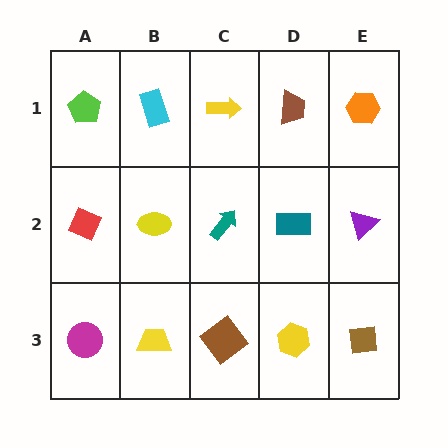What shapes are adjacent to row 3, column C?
A teal arrow (row 2, column C), a yellow trapezoid (row 3, column B), a yellow hexagon (row 3, column D).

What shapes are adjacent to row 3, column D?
A teal rectangle (row 2, column D), a brown diamond (row 3, column C), a brown square (row 3, column E).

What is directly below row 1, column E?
A purple triangle.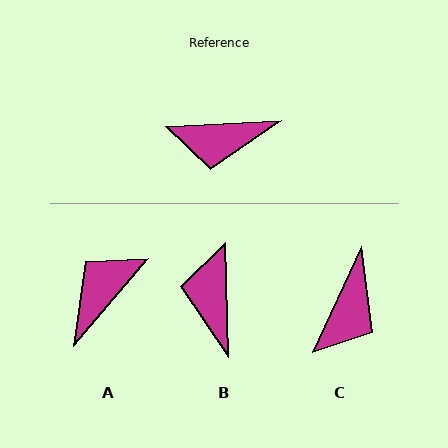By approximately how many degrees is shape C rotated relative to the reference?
Approximately 62 degrees counter-clockwise.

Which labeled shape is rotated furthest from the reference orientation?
A, about 134 degrees away.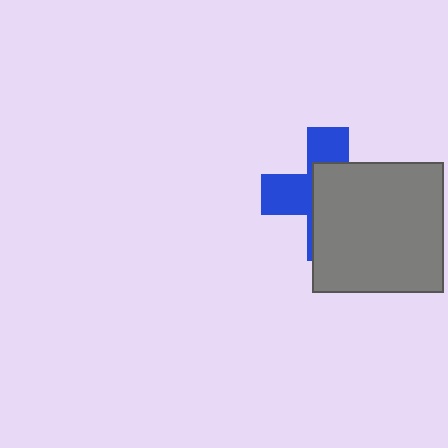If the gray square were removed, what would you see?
You would see the complete blue cross.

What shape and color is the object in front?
The object in front is a gray square.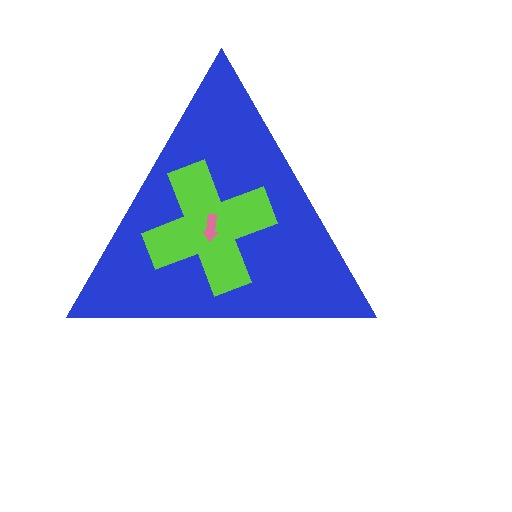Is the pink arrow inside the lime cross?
Yes.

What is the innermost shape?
The pink arrow.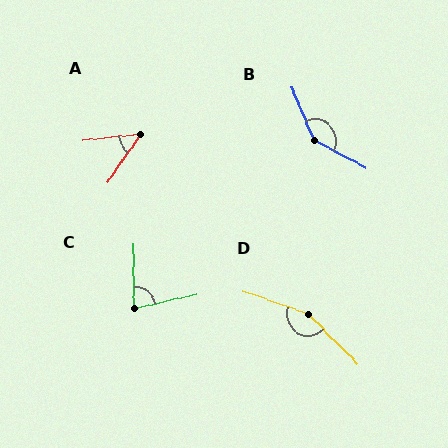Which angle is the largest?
D, at approximately 154 degrees.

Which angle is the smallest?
A, at approximately 49 degrees.